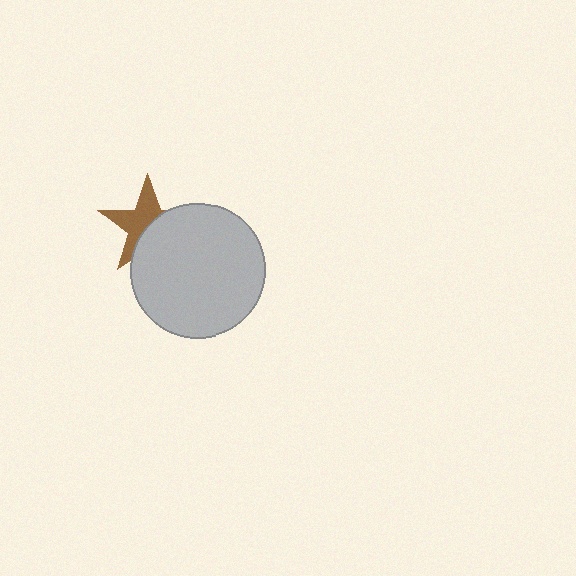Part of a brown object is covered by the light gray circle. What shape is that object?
It is a star.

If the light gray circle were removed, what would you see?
You would see the complete brown star.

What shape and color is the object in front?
The object in front is a light gray circle.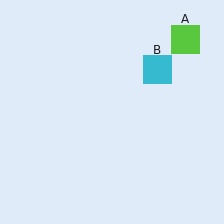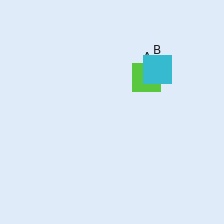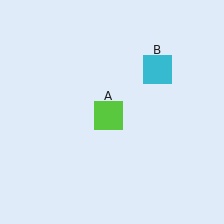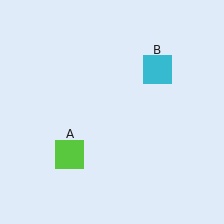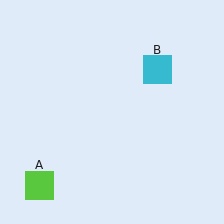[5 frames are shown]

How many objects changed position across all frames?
1 object changed position: lime square (object A).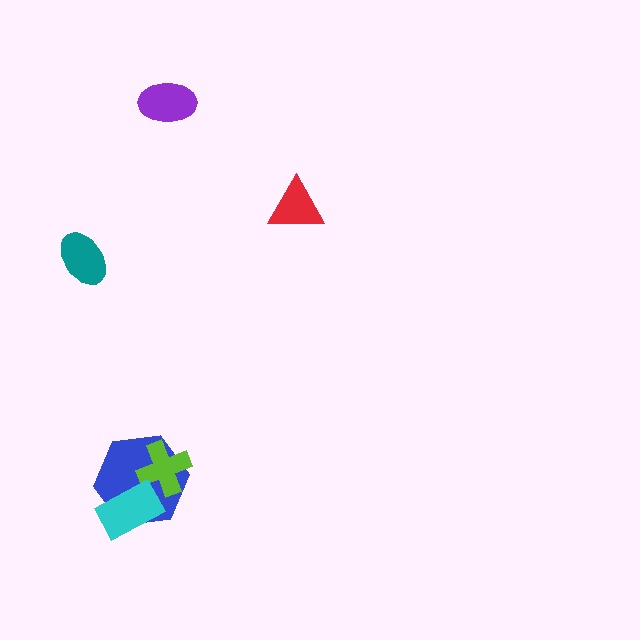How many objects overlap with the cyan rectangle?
1 object overlaps with the cyan rectangle.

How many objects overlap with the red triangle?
0 objects overlap with the red triangle.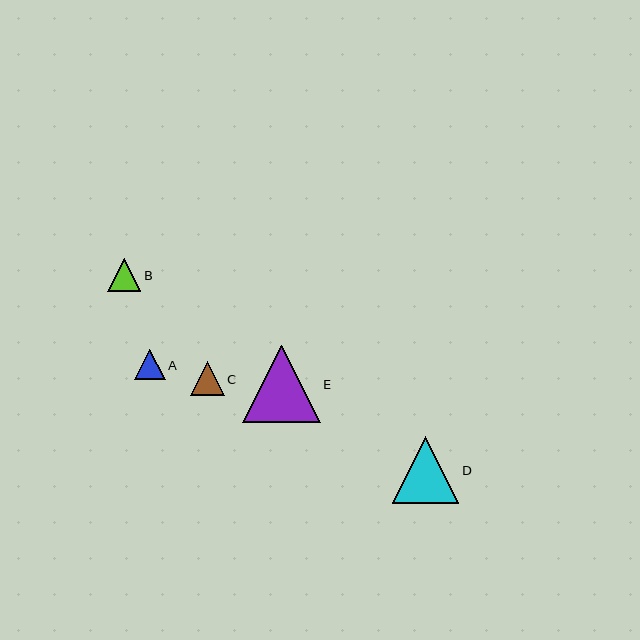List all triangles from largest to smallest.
From largest to smallest: E, D, C, B, A.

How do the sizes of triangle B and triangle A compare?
Triangle B and triangle A are approximately the same size.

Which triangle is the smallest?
Triangle A is the smallest with a size of approximately 31 pixels.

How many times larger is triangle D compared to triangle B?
Triangle D is approximately 2.0 times the size of triangle B.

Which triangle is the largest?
Triangle E is the largest with a size of approximately 77 pixels.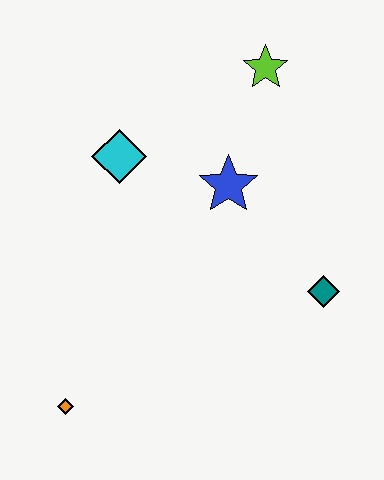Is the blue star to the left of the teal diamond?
Yes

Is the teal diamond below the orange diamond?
No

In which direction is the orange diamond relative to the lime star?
The orange diamond is below the lime star.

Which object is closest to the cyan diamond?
The blue star is closest to the cyan diamond.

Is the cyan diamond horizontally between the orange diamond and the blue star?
Yes